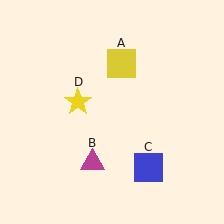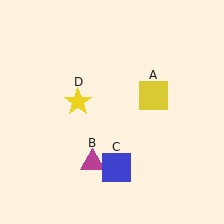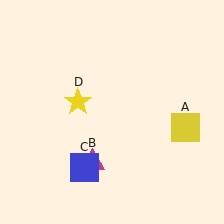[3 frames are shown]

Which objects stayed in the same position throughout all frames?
Magenta triangle (object B) and yellow star (object D) remained stationary.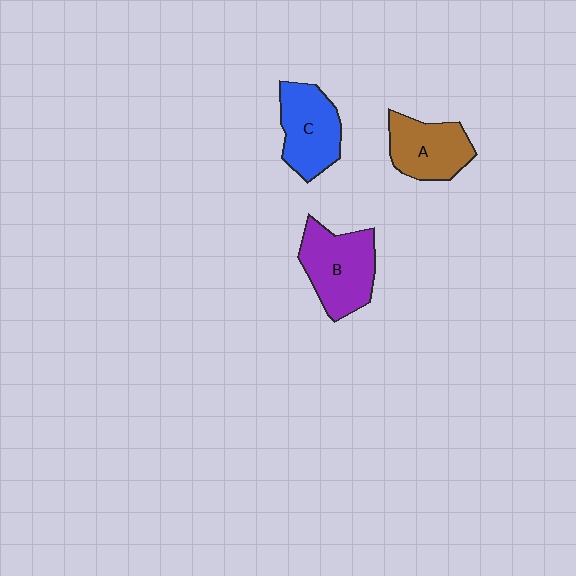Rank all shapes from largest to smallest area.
From largest to smallest: B (purple), C (blue), A (brown).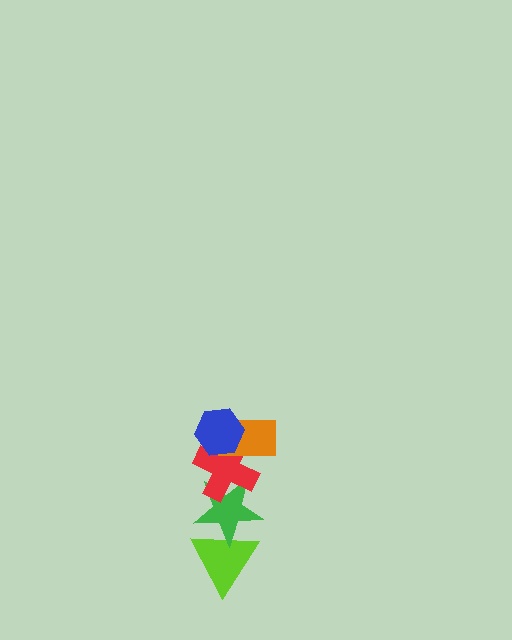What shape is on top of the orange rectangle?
The blue hexagon is on top of the orange rectangle.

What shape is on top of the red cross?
The orange rectangle is on top of the red cross.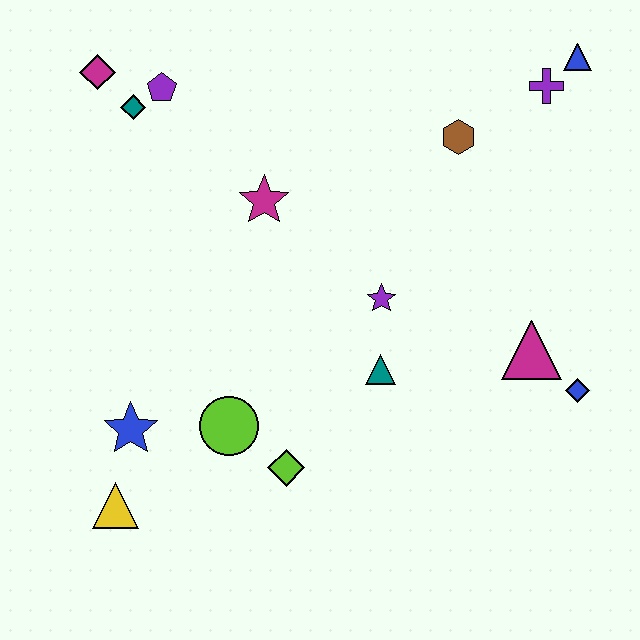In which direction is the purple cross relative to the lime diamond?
The purple cross is above the lime diamond.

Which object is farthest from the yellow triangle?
The blue triangle is farthest from the yellow triangle.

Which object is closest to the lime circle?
The lime diamond is closest to the lime circle.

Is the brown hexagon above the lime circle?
Yes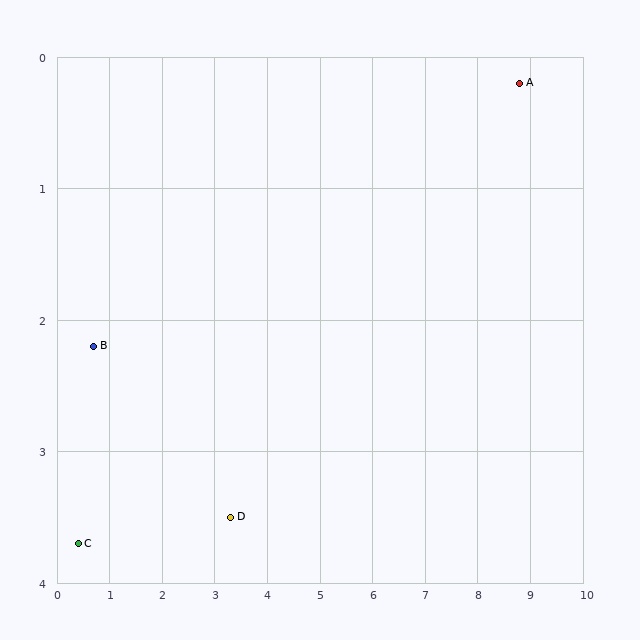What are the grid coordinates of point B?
Point B is at approximately (0.7, 2.2).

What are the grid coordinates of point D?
Point D is at approximately (3.3, 3.5).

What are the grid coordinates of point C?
Point C is at approximately (0.4, 3.7).